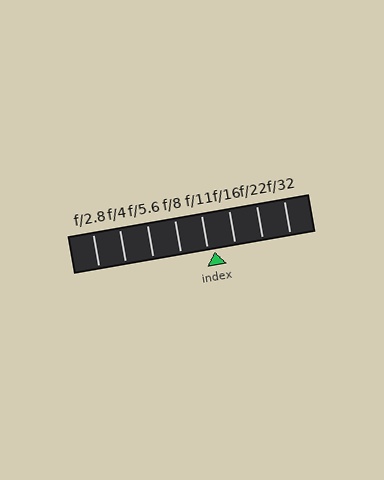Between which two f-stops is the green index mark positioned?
The index mark is between f/11 and f/16.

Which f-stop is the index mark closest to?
The index mark is closest to f/11.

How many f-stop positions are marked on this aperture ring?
There are 8 f-stop positions marked.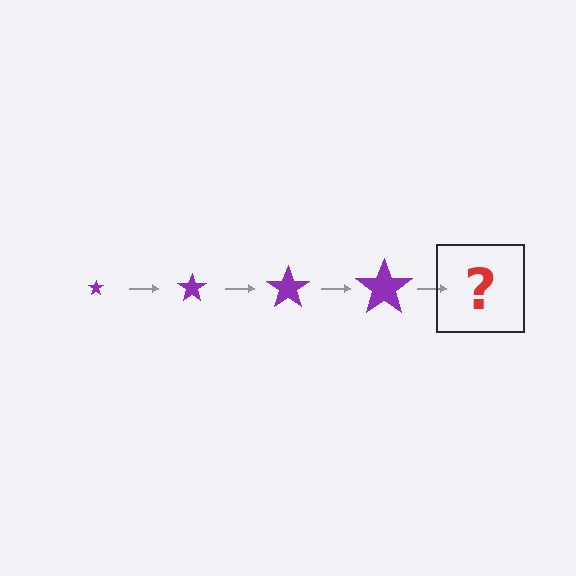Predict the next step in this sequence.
The next step is a purple star, larger than the previous one.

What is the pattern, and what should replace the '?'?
The pattern is that the star gets progressively larger each step. The '?' should be a purple star, larger than the previous one.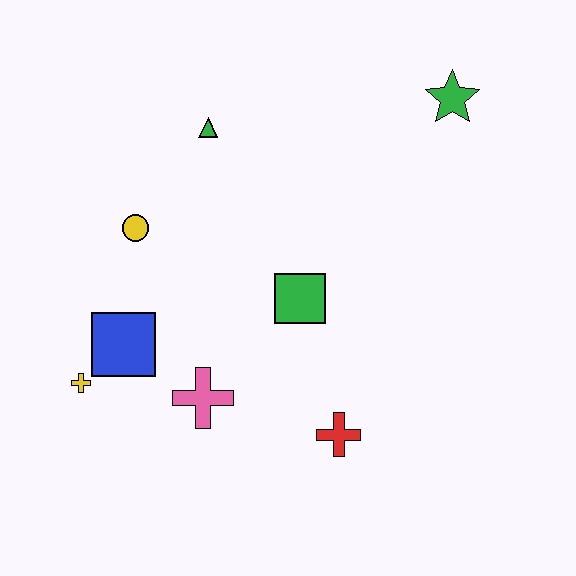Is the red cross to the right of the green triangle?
Yes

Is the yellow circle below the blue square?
No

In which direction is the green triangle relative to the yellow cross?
The green triangle is above the yellow cross.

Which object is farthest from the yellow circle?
The green star is farthest from the yellow circle.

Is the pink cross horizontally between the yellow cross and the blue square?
No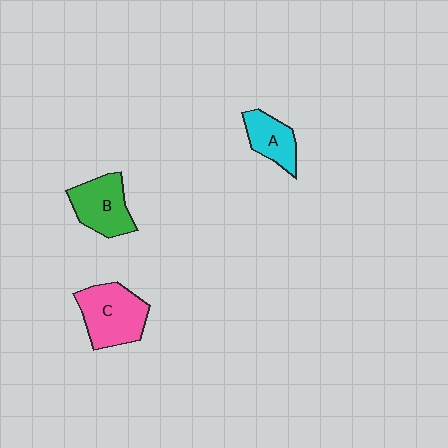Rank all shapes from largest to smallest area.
From largest to smallest: C (pink), B (green), A (cyan).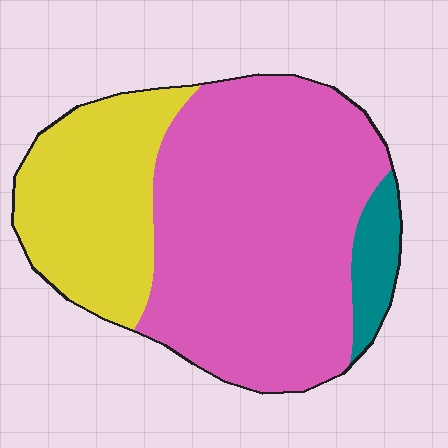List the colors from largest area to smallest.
From largest to smallest: pink, yellow, teal.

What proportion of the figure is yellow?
Yellow takes up about one quarter (1/4) of the figure.